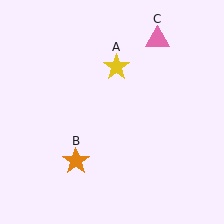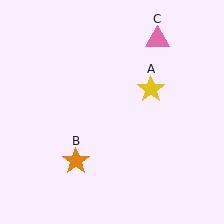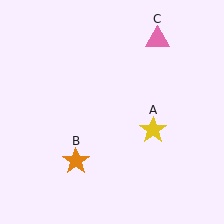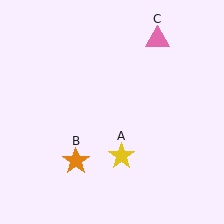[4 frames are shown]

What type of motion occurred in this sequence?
The yellow star (object A) rotated clockwise around the center of the scene.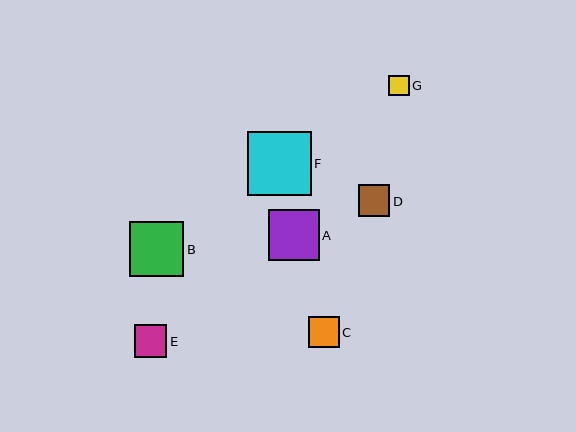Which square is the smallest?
Square G is the smallest with a size of approximately 20 pixels.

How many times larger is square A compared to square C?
Square A is approximately 1.7 times the size of square C.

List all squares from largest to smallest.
From largest to smallest: F, B, A, E, D, C, G.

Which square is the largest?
Square F is the largest with a size of approximately 64 pixels.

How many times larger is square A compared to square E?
Square A is approximately 1.6 times the size of square E.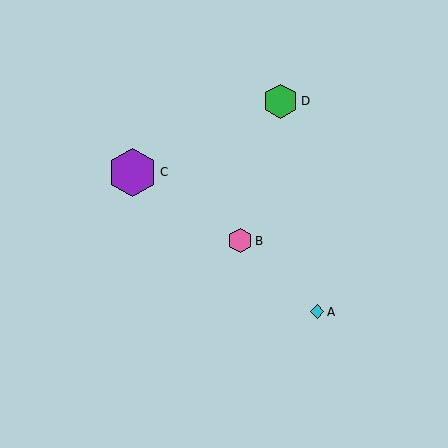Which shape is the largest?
The purple hexagon (labeled C) is the largest.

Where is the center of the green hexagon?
The center of the green hexagon is at (281, 101).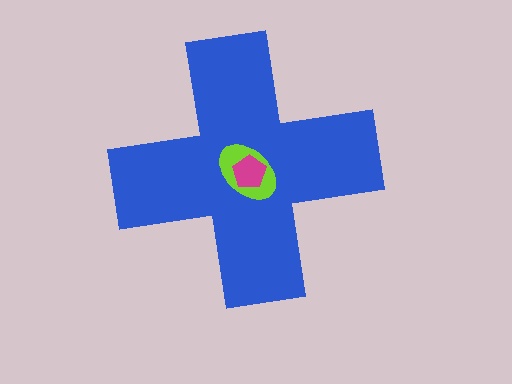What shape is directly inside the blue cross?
The lime ellipse.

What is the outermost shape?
The blue cross.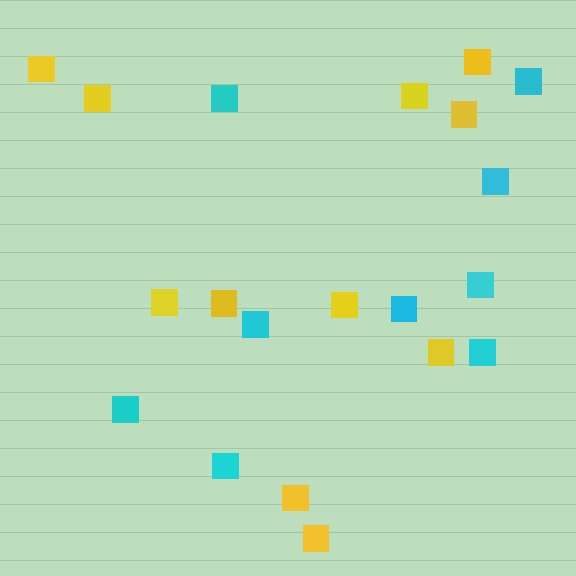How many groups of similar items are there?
There are 2 groups: one group of yellow squares (11) and one group of cyan squares (9).